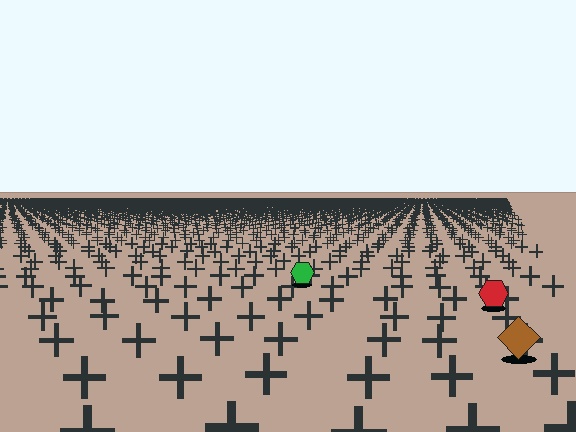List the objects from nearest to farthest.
From nearest to farthest: the brown diamond, the red hexagon, the green hexagon.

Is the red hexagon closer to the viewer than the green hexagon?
Yes. The red hexagon is closer — you can tell from the texture gradient: the ground texture is coarser near it.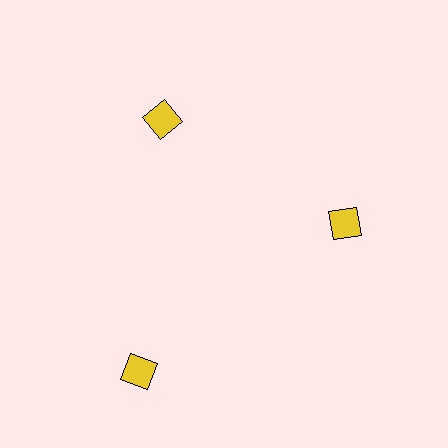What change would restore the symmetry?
The symmetry would be restored by moving it inward, back onto the ring so that all 3 diamonds sit at equal angles and equal distance from the center.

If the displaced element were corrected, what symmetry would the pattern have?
It would have 3-fold rotational symmetry — the pattern would map onto itself every 120 degrees.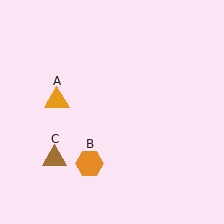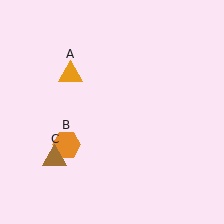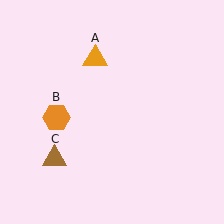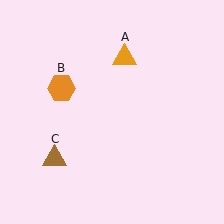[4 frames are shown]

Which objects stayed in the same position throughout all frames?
Brown triangle (object C) remained stationary.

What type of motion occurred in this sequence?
The orange triangle (object A), orange hexagon (object B) rotated clockwise around the center of the scene.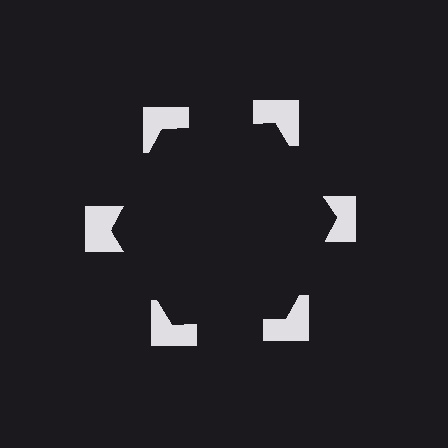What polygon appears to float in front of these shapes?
An illusory hexagon — its edges are inferred from the aligned wedge cuts in the notched squares, not physically drawn.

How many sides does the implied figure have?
6 sides.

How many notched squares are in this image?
There are 6 — one at each vertex of the illusory hexagon.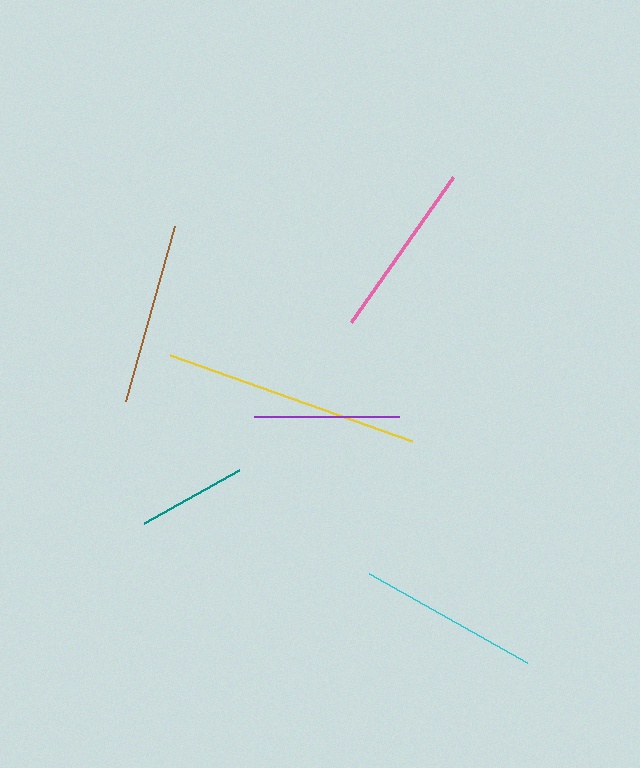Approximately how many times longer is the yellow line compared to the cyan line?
The yellow line is approximately 1.4 times the length of the cyan line.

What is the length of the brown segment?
The brown segment is approximately 181 pixels long.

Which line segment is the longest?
The yellow line is the longest at approximately 258 pixels.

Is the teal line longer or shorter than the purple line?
The purple line is longer than the teal line.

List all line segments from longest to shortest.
From longest to shortest: yellow, brown, cyan, pink, purple, teal.